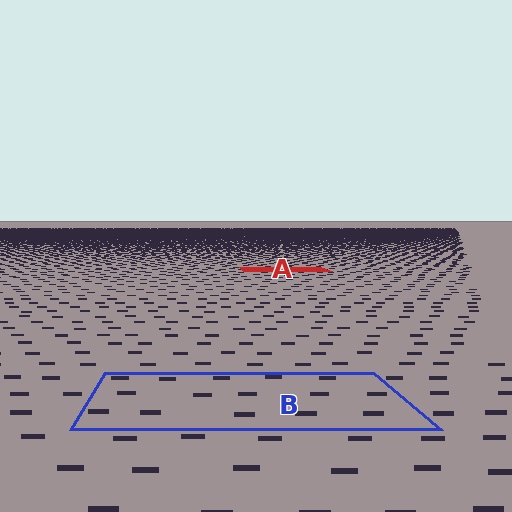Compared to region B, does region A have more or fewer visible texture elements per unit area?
Region A has more texture elements per unit area — they are packed more densely because it is farther away.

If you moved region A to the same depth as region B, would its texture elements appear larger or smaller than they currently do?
They would appear larger. At a closer depth, the same texture elements are projected at a bigger on-screen size.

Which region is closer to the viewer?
Region B is closer. The texture elements there are larger and more spread out.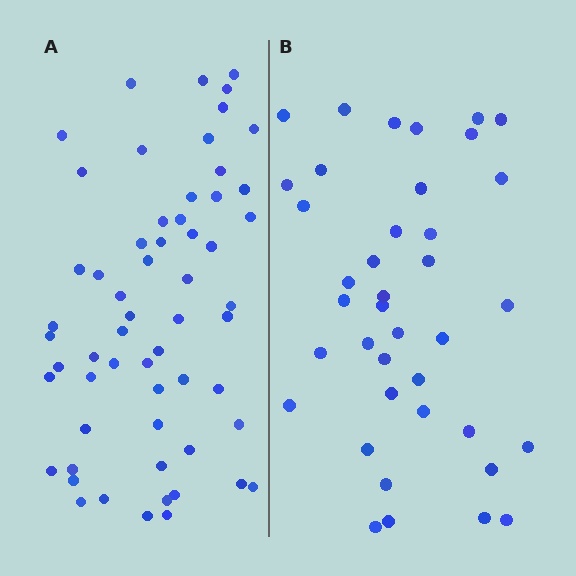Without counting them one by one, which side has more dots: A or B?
Region A (the left region) has more dots.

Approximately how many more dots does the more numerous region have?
Region A has approximately 20 more dots than region B.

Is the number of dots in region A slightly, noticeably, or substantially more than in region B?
Region A has substantially more. The ratio is roughly 1.5 to 1.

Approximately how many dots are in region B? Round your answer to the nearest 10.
About 40 dots. (The exact count is 39, which rounds to 40.)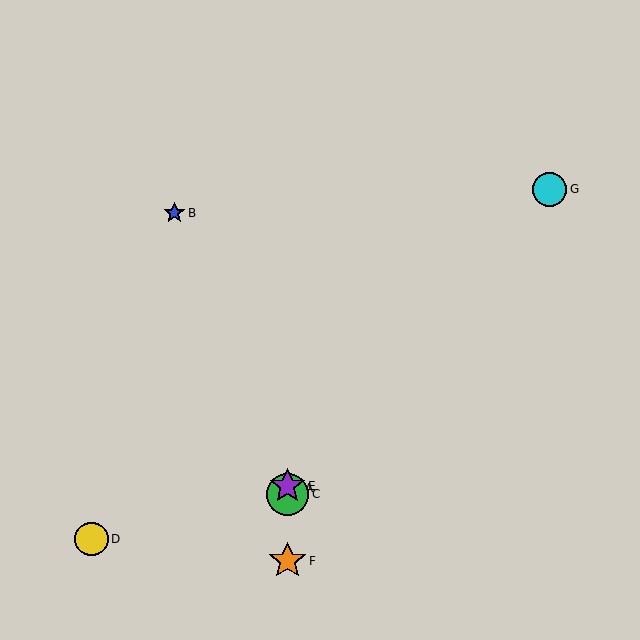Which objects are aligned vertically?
Objects A, C, E, F are aligned vertically.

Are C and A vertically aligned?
Yes, both are at x≈287.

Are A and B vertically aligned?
No, A is at x≈287 and B is at x≈174.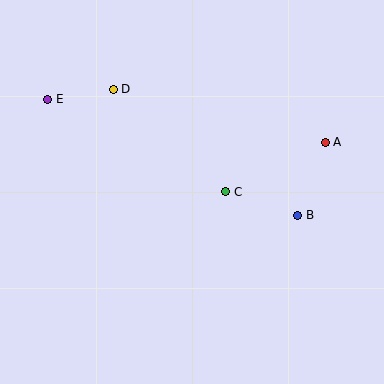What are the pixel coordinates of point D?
Point D is at (113, 89).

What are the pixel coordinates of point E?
Point E is at (48, 99).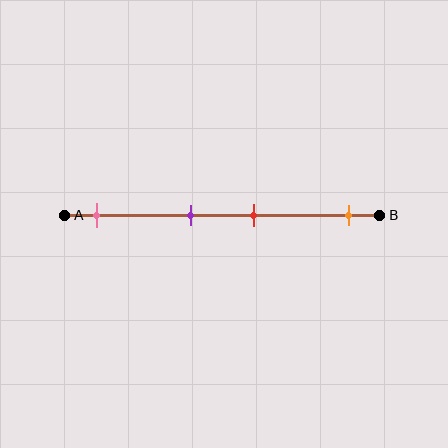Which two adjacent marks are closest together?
The purple and red marks are the closest adjacent pair.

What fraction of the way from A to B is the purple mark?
The purple mark is approximately 40% (0.4) of the way from A to B.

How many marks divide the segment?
There are 4 marks dividing the segment.